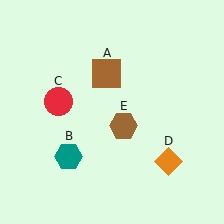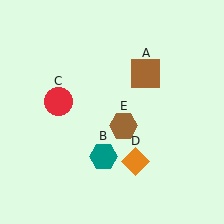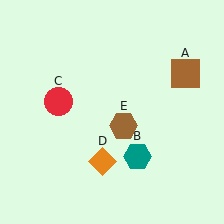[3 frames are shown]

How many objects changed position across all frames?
3 objects changed position: brown square (object A), teal hexagon (object B), orange diamond (object D).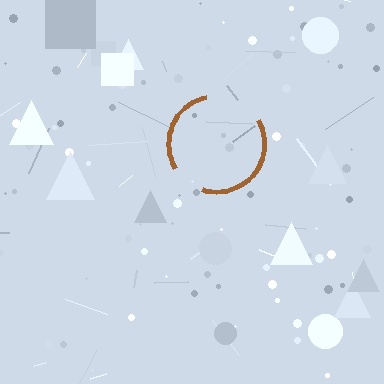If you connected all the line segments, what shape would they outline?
They would outline a circle.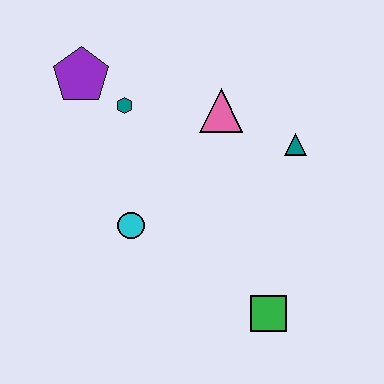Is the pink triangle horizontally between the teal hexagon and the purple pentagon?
No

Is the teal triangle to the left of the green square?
No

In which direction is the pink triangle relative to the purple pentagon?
The pink triangle is to the right of the purple pentagon.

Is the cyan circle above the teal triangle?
No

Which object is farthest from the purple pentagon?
The green square is farthest from the purple pentagon.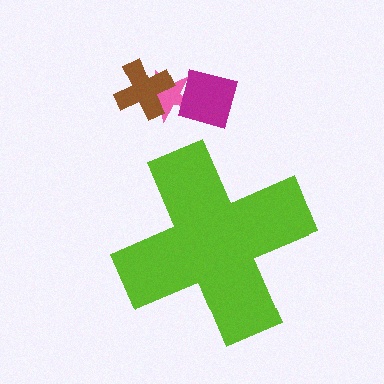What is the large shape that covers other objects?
A lime cross.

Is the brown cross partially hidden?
No, the brown cross is fully visible.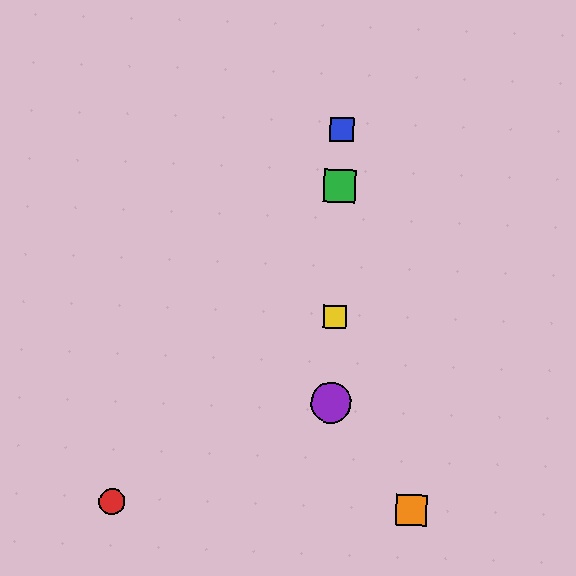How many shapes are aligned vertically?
4 shapes (the blue square, the green square, the yellow square, the purple circle) are aligned vertically.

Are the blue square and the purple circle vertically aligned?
Yes, both are at x≈342.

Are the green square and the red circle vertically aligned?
No, the green square is at x≈340 and the red circle is at x≈112.